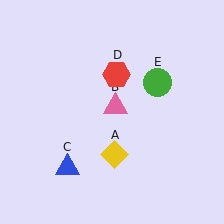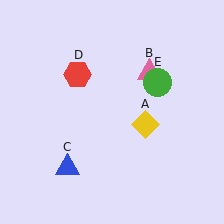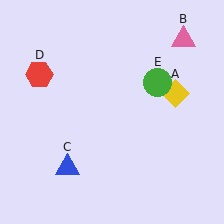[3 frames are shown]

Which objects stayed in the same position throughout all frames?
Blue triangle (object C) and green circle (object E) remained stationary.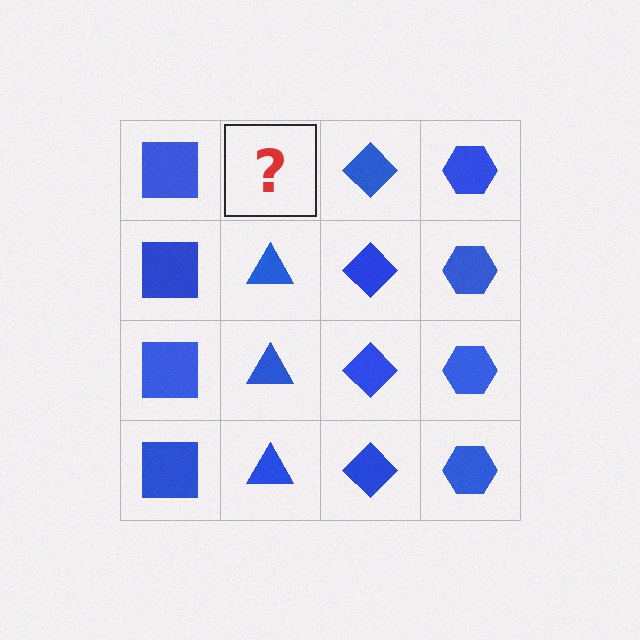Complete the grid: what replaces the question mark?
The question mark should be replaced with a blue triangle.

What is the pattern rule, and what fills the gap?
The rule is that each column has a consistent shape. The gap should be filled with a blue triangle.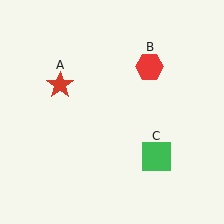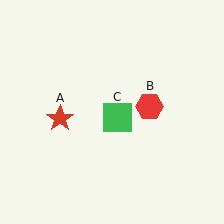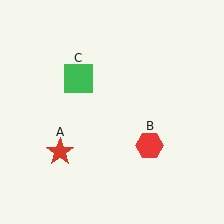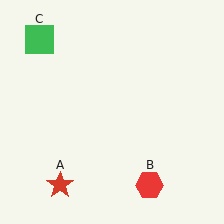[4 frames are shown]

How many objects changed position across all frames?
3 objects changed position: red star (object A), red hexagon (object B), green square (object C).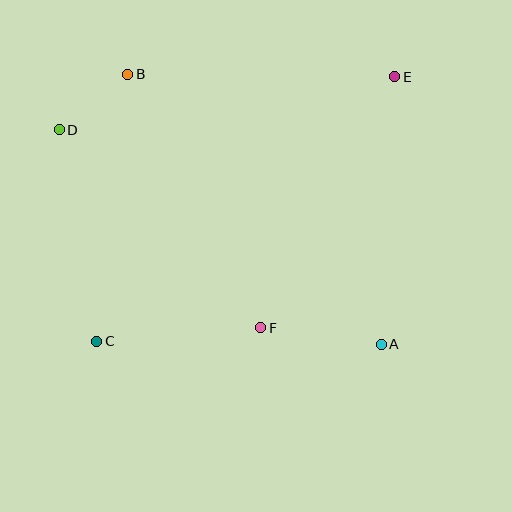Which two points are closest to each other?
Points B and D are closest to each other.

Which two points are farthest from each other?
Points C and E are farthest from each other.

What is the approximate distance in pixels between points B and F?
The distance between B and F is approximately 286 pixels.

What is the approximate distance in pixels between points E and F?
The distance between E and F is approximately 285 pixels.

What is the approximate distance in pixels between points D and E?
The distance between D and E is approximately 340 pixels.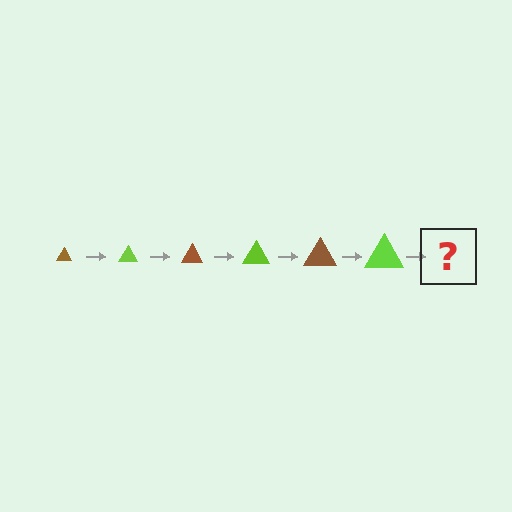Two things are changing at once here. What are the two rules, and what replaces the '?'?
The two rules are that the triangle grows larger each step and the color cycles through brown and lime. The '?' should be a brown triangle, larger than the previous one.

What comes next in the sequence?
The next element should be a brown triangle, larger than the previous one.